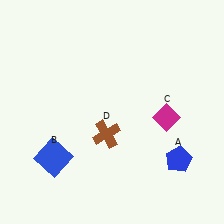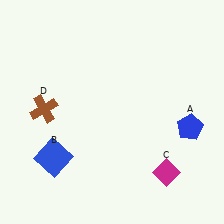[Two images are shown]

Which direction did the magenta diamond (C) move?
The magenta diamond (C) moved down.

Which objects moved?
The objects that moved are: the blue pentagon (A), the magenta diamond (C), the brown cross (D).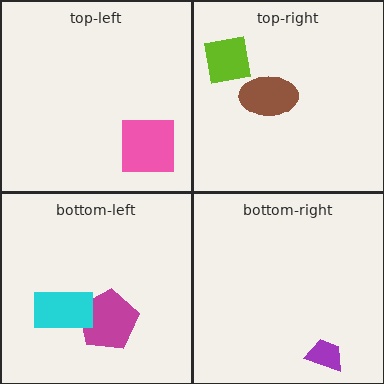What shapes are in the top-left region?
The pink square.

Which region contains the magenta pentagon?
The bottom-left region.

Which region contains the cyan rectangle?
The bottom-left region.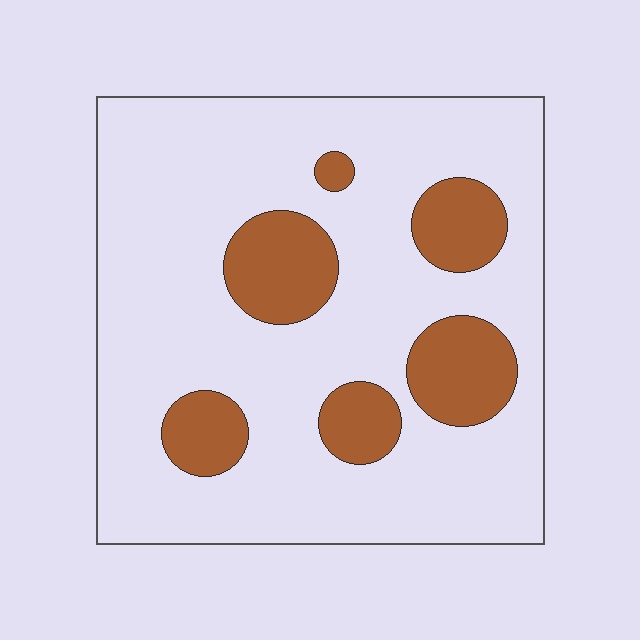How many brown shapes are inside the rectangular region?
6.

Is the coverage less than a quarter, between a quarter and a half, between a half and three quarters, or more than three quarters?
Less than a quarter.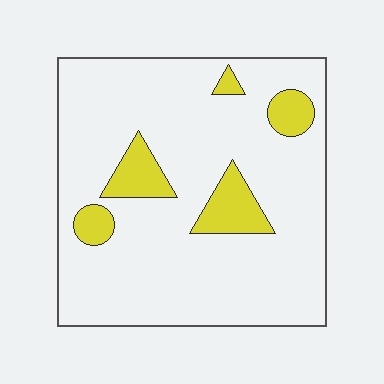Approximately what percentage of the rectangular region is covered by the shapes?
Approximately 15%.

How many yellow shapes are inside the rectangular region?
5.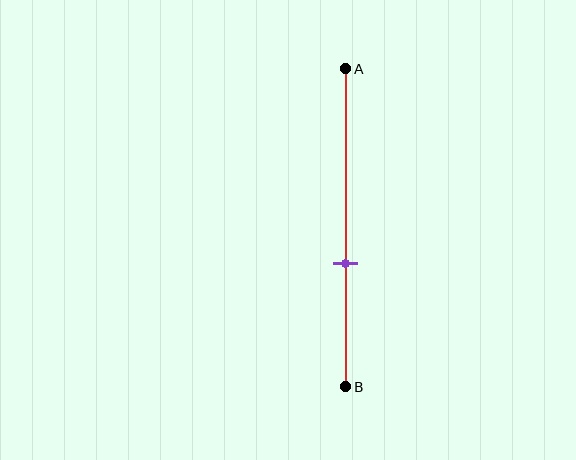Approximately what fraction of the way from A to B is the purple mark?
The purple mark is approximately 60% of the way from A to B.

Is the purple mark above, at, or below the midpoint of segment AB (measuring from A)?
The purple mark is below the midpoint of segment AB.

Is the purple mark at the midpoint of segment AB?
No, the mark is at about 60% from A, not at the 50% midpoint.